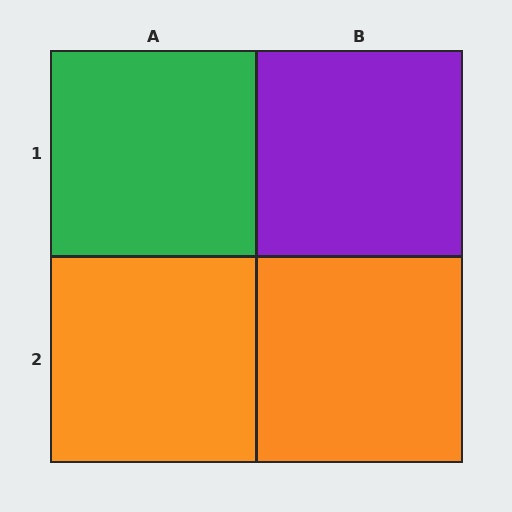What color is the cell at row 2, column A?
Orange.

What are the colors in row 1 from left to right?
Green, purple.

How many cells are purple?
1 cell is purple.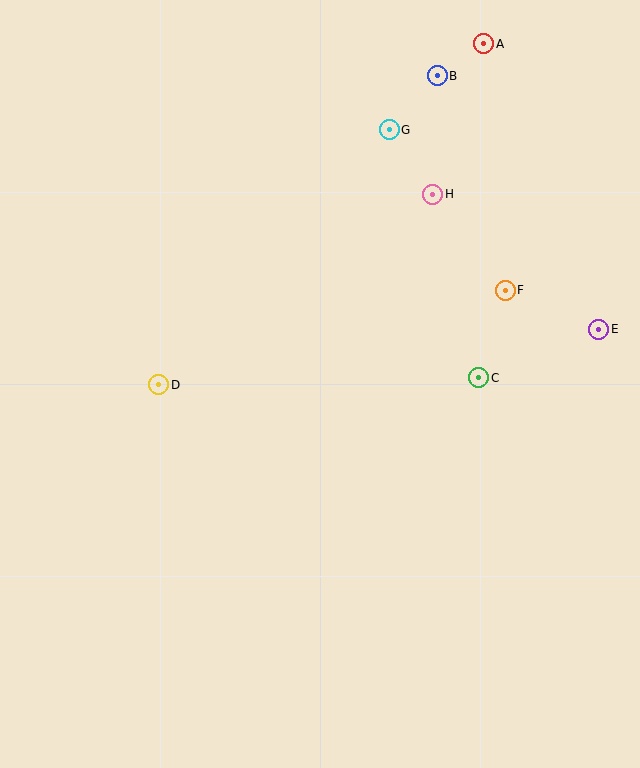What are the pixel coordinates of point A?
Point A is at (484, 44).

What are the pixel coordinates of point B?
Point B is at (437, 76).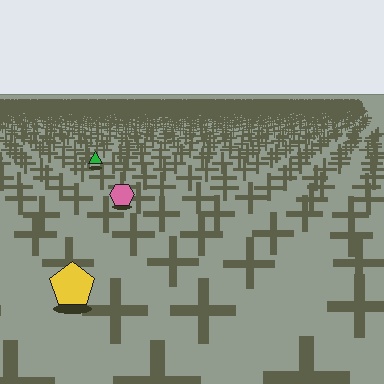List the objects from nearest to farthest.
From nearest to farthest: the yellow pentagon, the pink hexagon, the green triangle.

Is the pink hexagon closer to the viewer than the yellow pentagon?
No. The yellow pentagon is closer — you can tell from the texture gradient: the ground texture is coarser near it.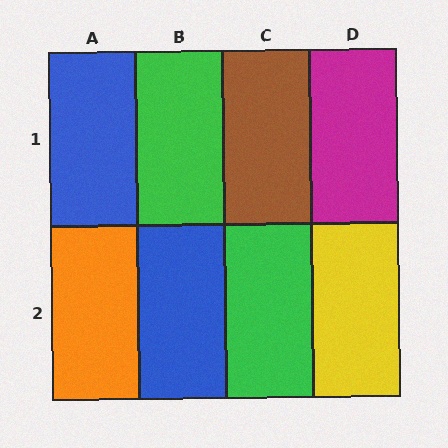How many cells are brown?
1 cell is brown.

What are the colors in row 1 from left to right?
Blue, green, brown, magenta.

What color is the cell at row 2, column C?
Green.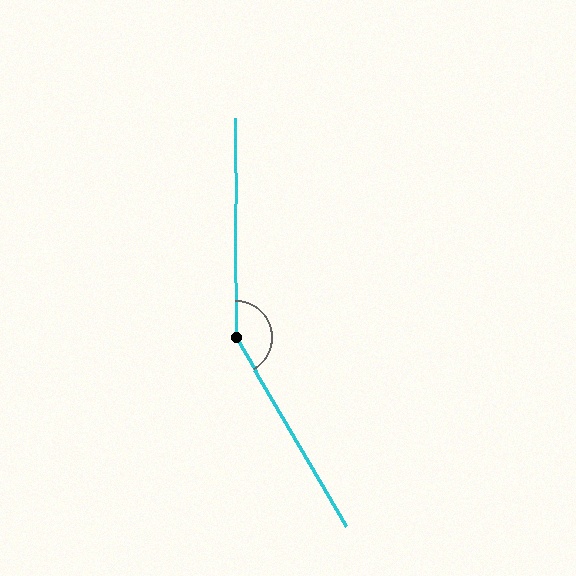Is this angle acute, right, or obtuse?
It is obtuse.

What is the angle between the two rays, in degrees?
Approximately 150 degrees.